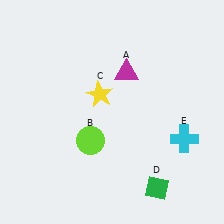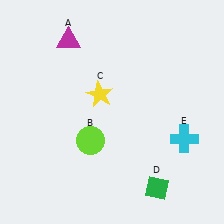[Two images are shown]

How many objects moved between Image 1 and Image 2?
1 object moved between the two images.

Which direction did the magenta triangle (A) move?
The magenta triangle (A) moved left.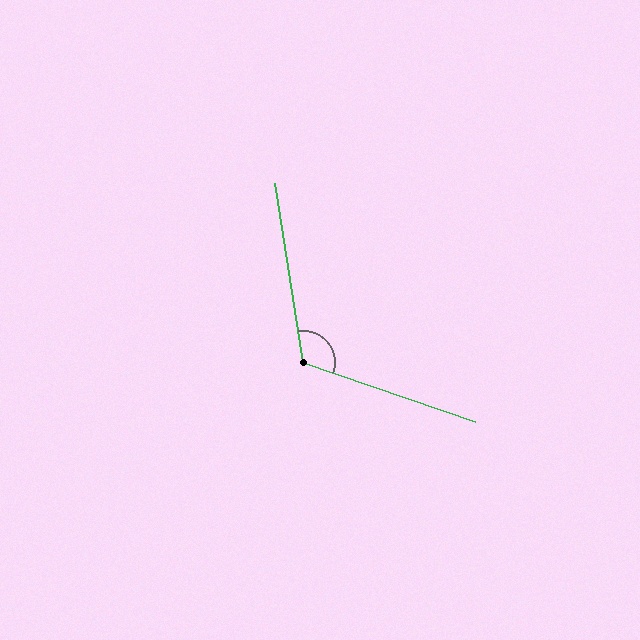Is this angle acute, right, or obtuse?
It is obtuse.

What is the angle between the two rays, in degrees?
Approximately 118 degrees.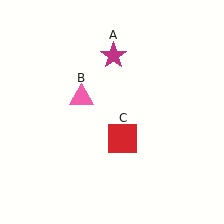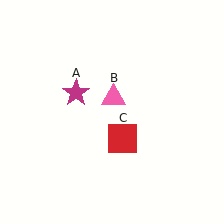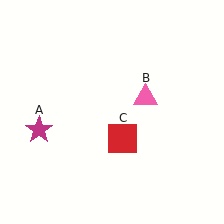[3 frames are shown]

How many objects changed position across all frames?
2 objects changed position: magenta star (object A), pink triangle (object B).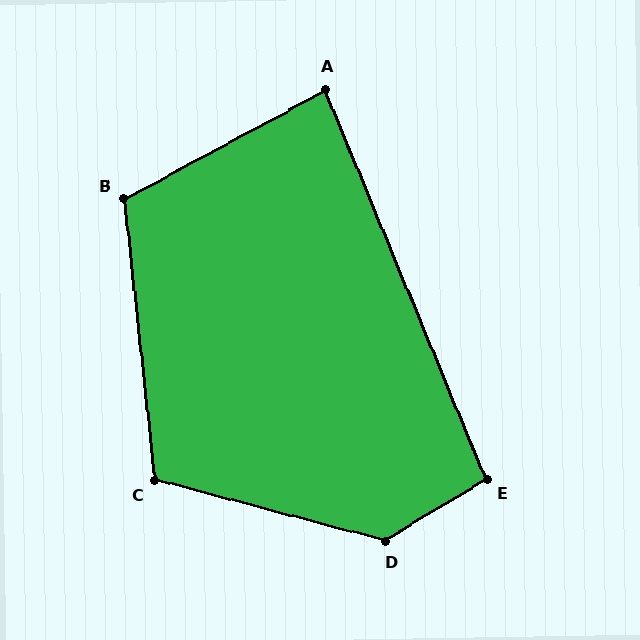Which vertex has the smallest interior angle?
A, at approximately 84 degrees.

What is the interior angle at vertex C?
Approximately 111 degrees (obtuse).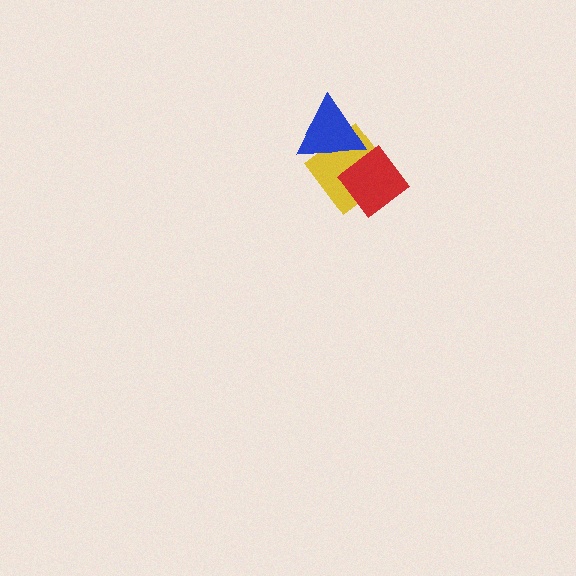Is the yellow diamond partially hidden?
Yes, it is partially covered by another shape.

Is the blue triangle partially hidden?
No, no other shape covers it.